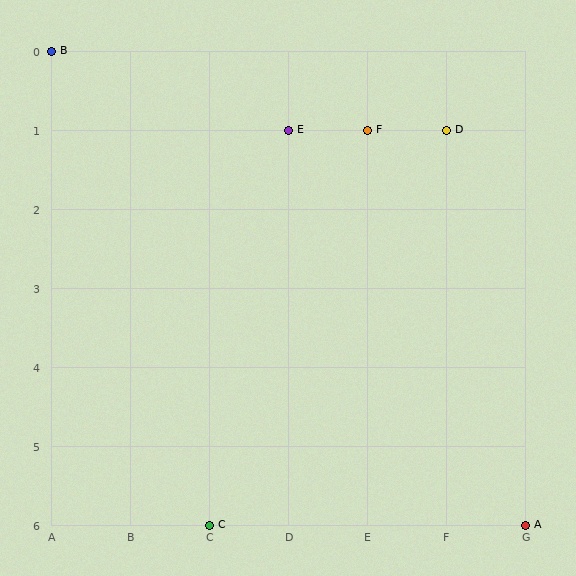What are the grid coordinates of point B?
Point B is at grid coordinates (A, 0).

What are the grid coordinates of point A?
Point A is at grid coordinates (G, 6).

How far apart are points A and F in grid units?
Points A and F are 2 columns and 5 rows apart (about 5.4 grid units diagonally).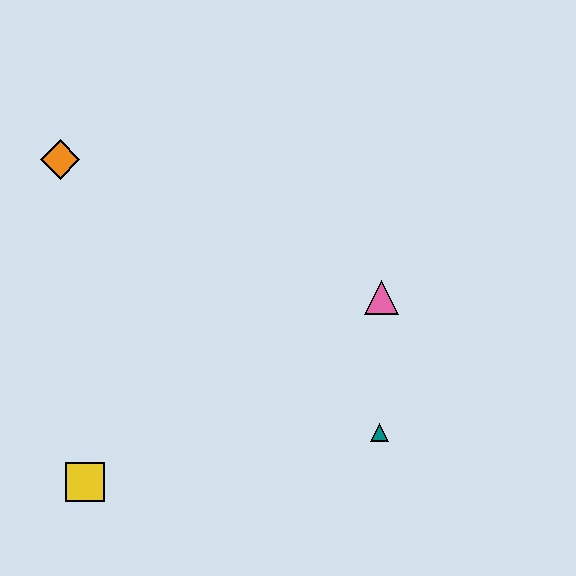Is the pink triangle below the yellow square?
No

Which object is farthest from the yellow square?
The pink triangle is farthest from the yellow square.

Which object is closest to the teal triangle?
The pink triangle is closest to the teal triangle.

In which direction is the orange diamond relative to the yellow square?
The orange diamond is above the yellow square.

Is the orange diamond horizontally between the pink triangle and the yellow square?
No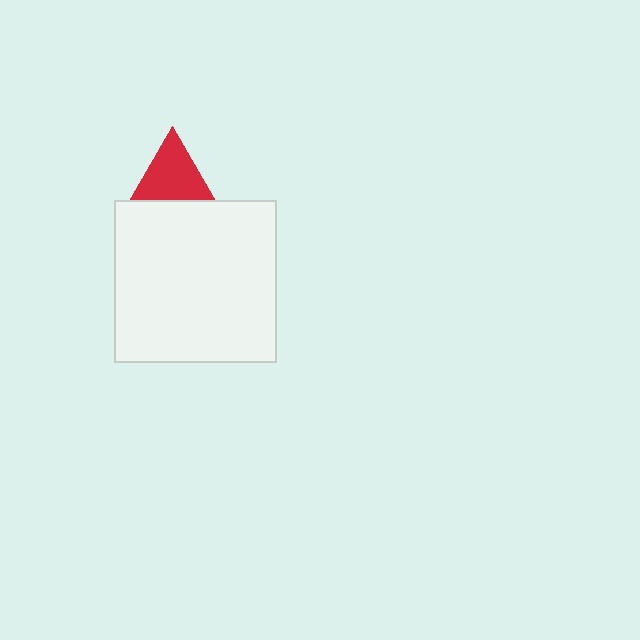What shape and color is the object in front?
The object in front is a white square.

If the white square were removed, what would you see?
You would see the complete red triangle.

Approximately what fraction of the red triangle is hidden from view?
Roughly 35% of the red triangle is hidden behind the white square.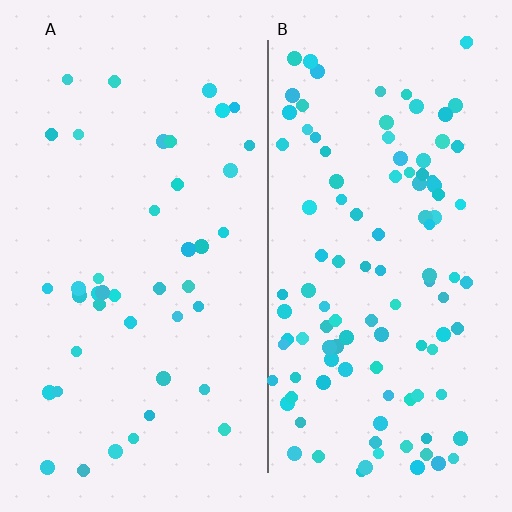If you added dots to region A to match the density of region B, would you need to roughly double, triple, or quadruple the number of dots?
Approximately triple.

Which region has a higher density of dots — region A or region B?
B (the right).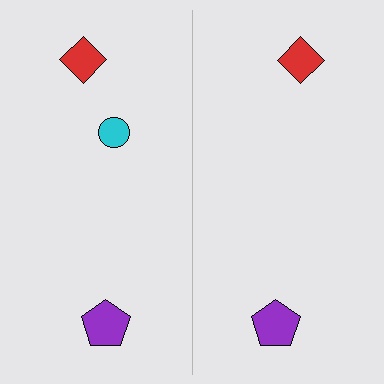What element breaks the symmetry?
A cyan circle is missing from the right side.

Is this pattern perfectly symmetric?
No, the pattern is not perfectly symmetric. A cyan circle is missing from the right side.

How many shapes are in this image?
There are 5 shapes in this image.